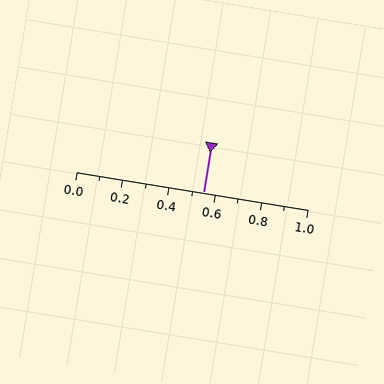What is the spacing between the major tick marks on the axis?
The major ticks are spaced 0.2 apart.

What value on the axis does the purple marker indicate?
The marker indicates approximately 0.55.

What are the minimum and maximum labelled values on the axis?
The axis runs from 0.0 to 1.0.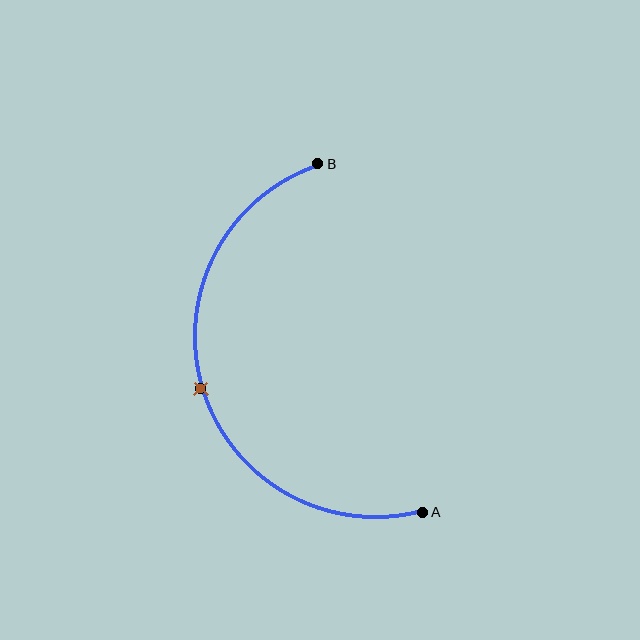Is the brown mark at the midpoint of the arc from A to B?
Yes. The brown mark lies on the arc at equal arc-length from both A and B — it is the arc midpoint.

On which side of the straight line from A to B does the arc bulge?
The arc bulges to the left of the straight line connecting A and B.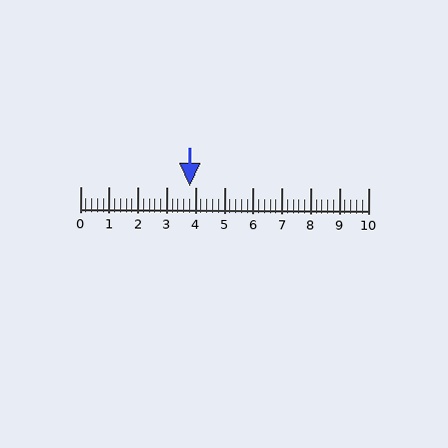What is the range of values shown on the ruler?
The ruler shows values from 0 to 10.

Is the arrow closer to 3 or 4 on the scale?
The arrow is closer to 4.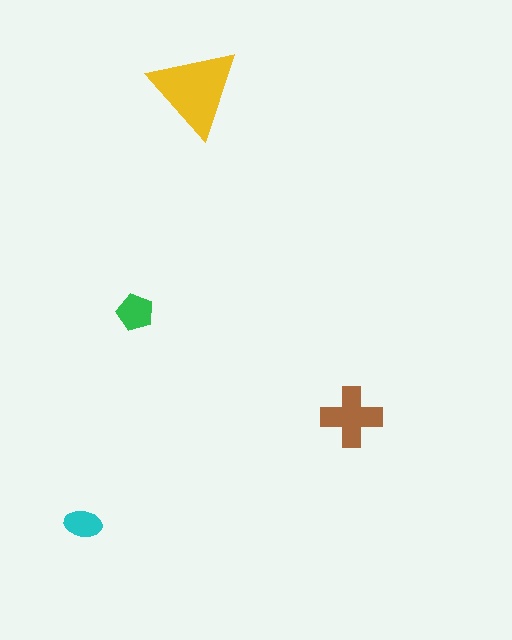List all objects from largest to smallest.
The yellow triangle, the brown cross, the green pentagon, the cyan ellipse.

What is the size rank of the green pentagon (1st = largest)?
3rd.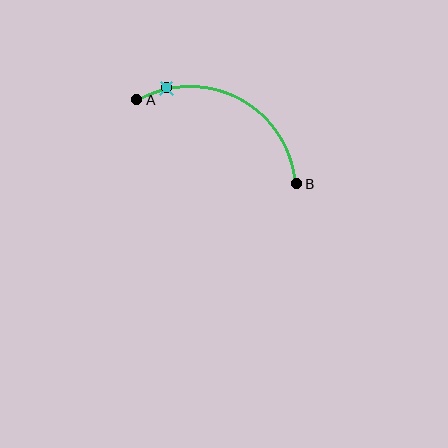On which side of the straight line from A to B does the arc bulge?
The arc bulges above the straight line connecting A and B.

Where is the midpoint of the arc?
The arc midpoint is the point on the curve farthest from the straight line joining A and B. It sits above that line.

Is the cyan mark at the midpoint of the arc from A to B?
No. The cyan mark lies on the arc but is closer to endpoint A. The arc midpoint would be at the point on the curve equidistant along the arc from both A and B.